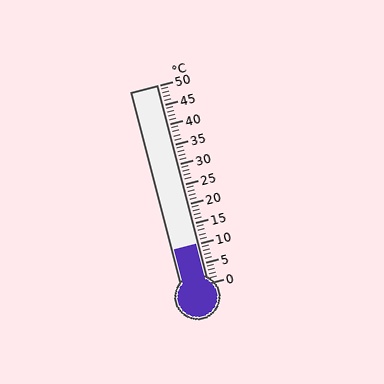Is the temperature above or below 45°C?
The temperature is below 45°C.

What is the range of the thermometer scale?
The thermometer scale ranges from 0°C to 50°C.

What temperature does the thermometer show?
The thermometer shows approximately 10°C.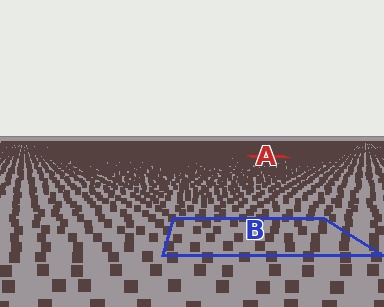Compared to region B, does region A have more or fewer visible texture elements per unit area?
Region A has more texture elements per unit area — they are packed more densely because it is farther away.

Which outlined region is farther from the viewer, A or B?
Region A is farther from the viewer — the texture elements inside it appear smaller and more densely packed.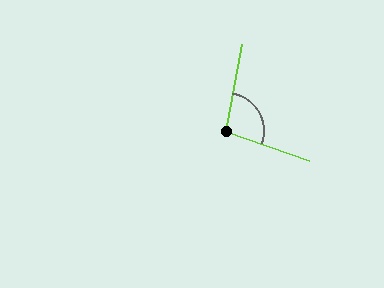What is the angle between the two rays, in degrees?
Approximately 99 degrees.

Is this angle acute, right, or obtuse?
It is obtuse.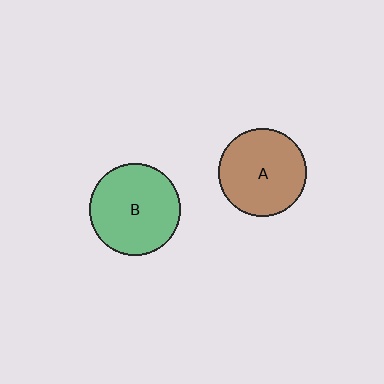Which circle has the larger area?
Circle B (green).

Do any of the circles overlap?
No, none of the circles overlap.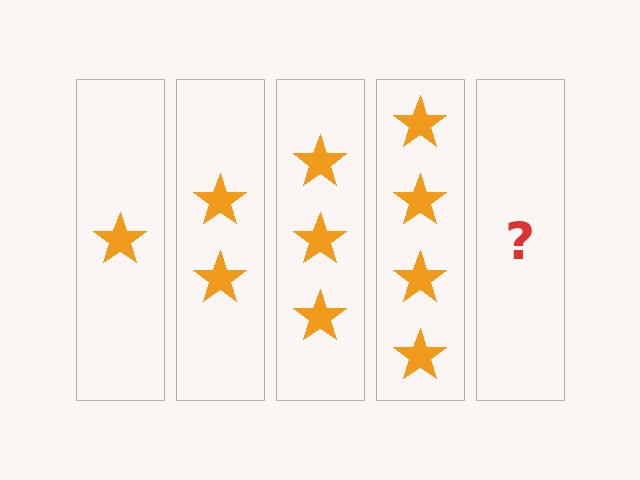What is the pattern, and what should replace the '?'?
The pattern is that each step adds one more star. The '?' should be 5 stars.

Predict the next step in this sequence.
The next step is 5 stars.